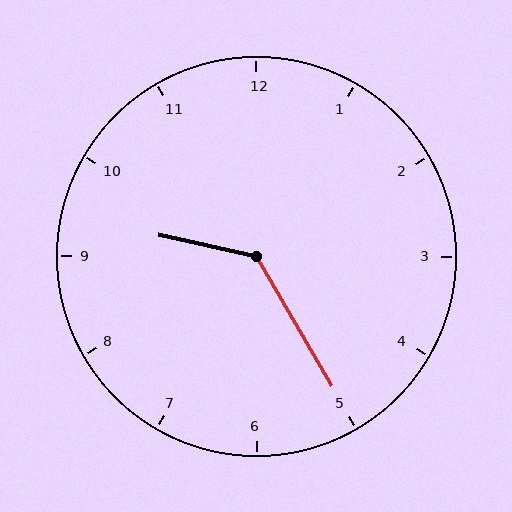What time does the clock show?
9:25.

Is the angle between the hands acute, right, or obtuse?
It is obtuse.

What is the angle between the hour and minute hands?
Approximately 132 degrees.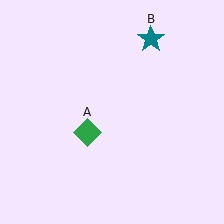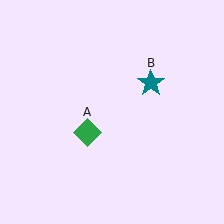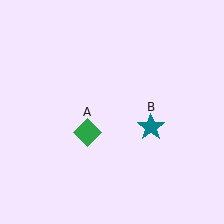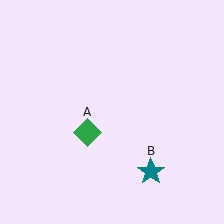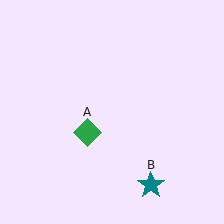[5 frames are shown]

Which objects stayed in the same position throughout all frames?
Green diamond (object A) remained stationary.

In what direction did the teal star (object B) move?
The teal star (object B) moved down.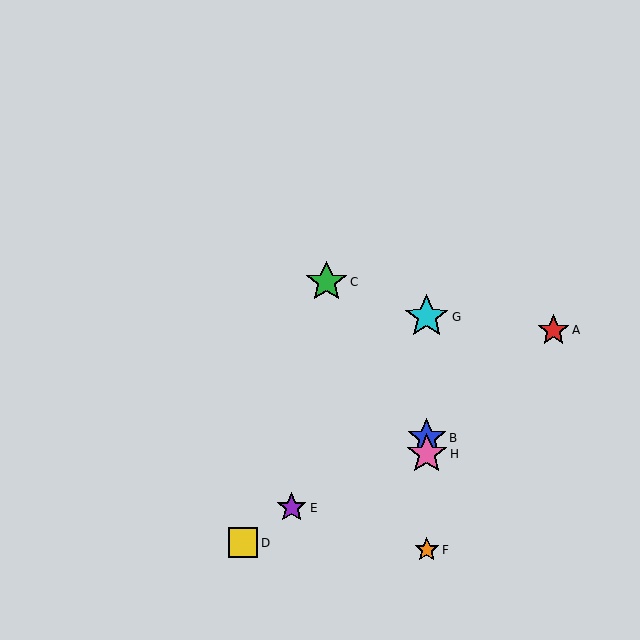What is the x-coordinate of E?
Object E is at x≈292.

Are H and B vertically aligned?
Yes, both are at x≈427.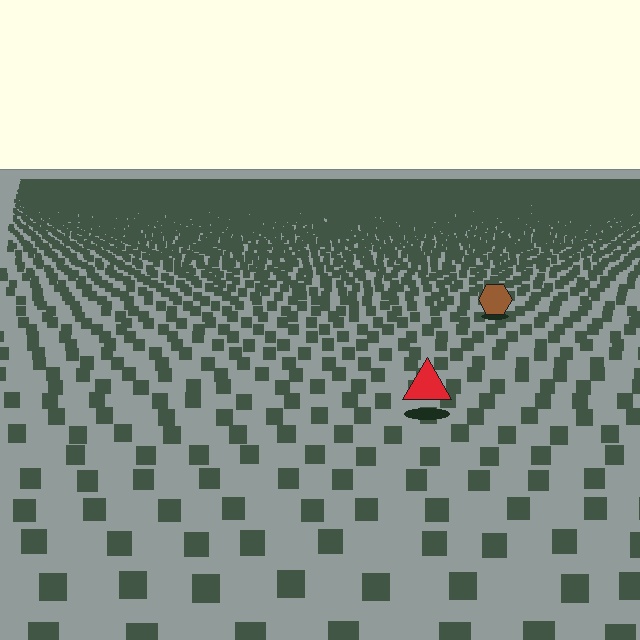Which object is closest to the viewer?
The red triangle is closest. The texture marks near it are larger and more spread out.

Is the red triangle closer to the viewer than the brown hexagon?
Yes. The red triangle is closer — you can tell from the texture gradient: the ground texture is coarser near it.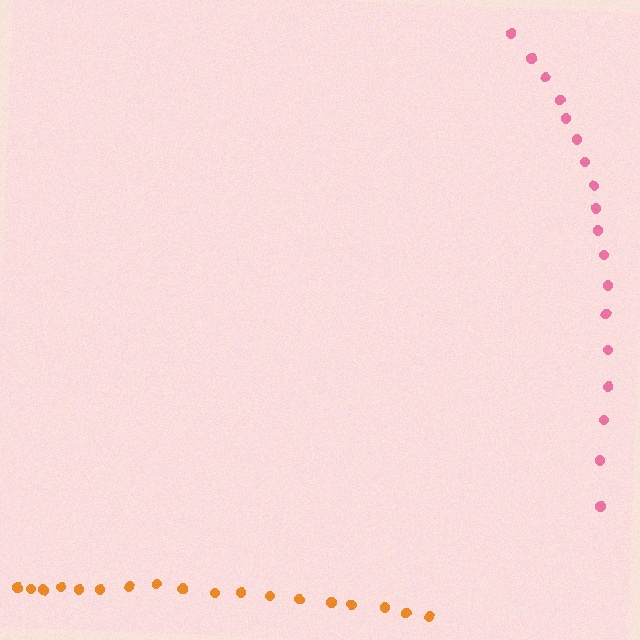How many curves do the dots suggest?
There are 2 distinct paths.